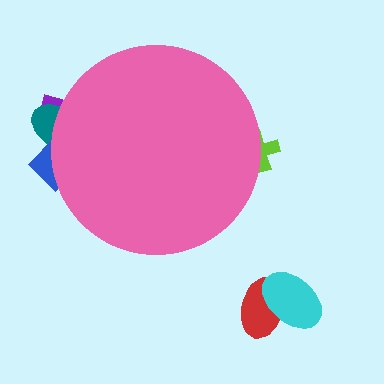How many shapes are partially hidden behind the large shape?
4 shapes are partially hidden.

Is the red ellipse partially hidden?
No, the red ellipse is fully visible.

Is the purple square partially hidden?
Yes, the purple square is partially hidden behind the pink circle.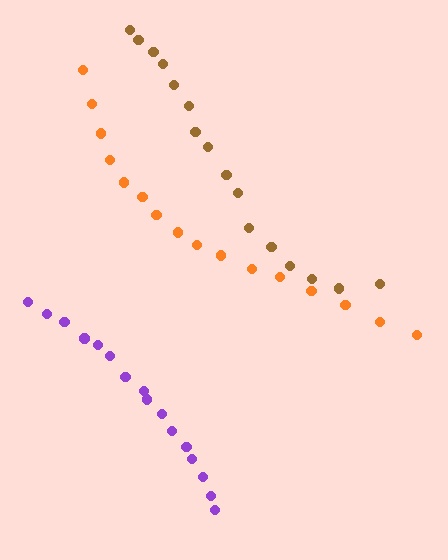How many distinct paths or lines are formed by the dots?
There are 3 distinct paths.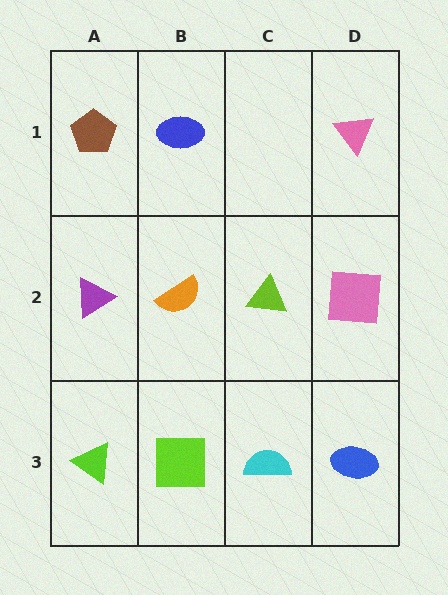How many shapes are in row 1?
3 shapes.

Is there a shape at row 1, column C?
No, that cell is empty.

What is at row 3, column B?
A lime square.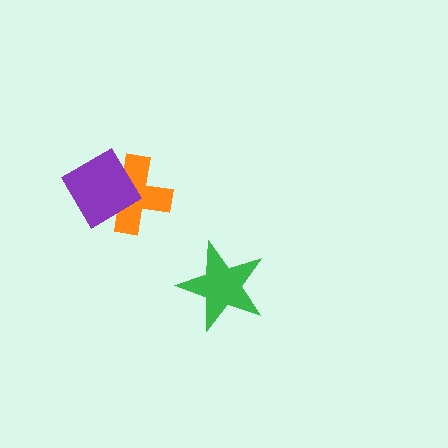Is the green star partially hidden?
No, no other shape covers it.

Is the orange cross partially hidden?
Yes, it is partially covered by another shape.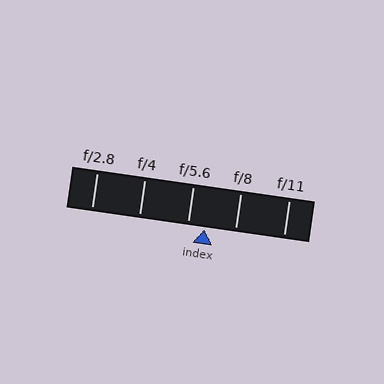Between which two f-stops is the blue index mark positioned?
The index mark is between f/5.6 and f/8.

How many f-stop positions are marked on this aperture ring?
There are 5 f-stop positions marked.